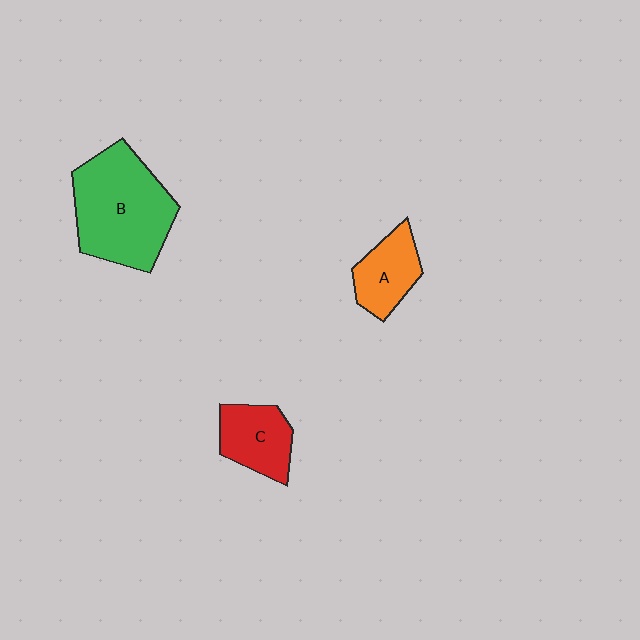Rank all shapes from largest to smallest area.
From largest to smallest: B (green), C (red), A (orange).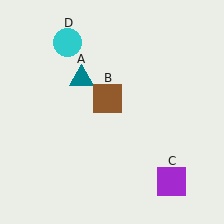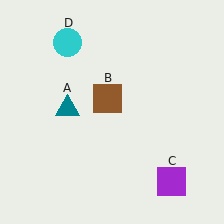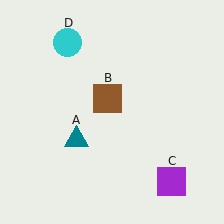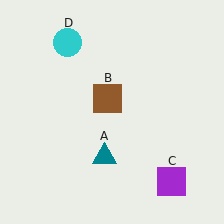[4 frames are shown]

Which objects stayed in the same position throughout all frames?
Brown square (object B) and purple square (object C) and cyan circle (object D) remained stationary.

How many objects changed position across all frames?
1 object changed position: teal triangle (object A).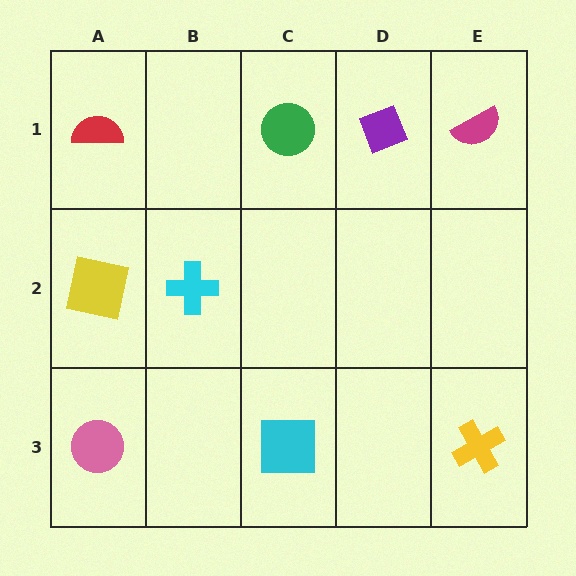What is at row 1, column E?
A magenta semicircle.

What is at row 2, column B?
A cyan cross.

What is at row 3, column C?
A cyan square.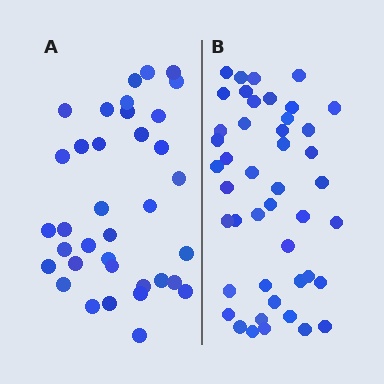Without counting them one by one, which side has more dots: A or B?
Region B (the right region) has more dots.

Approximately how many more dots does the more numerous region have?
Region B has roughly 8 or so more dots than region A.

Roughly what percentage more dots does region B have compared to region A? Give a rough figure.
About 25% more.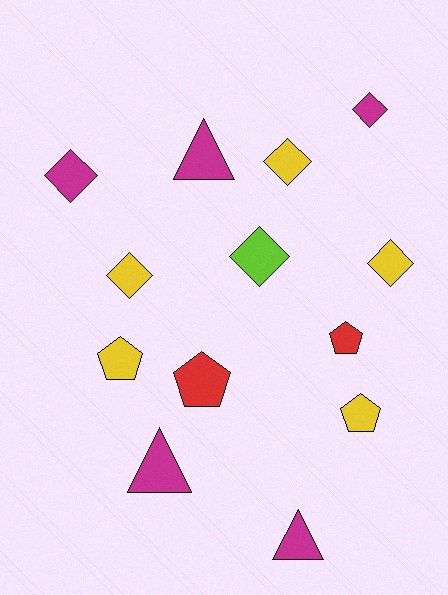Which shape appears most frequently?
Diamond, with 6 objects.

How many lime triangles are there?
There are no lime triangles.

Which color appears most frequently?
Yellow, with 5 objects.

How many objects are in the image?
There are 13 objects.